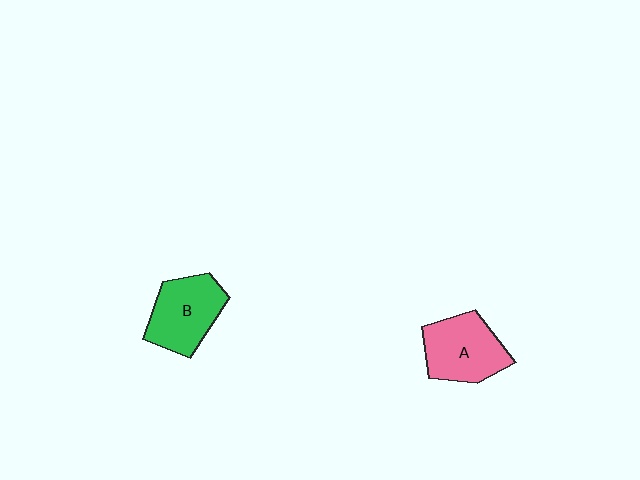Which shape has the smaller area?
Shape B (green).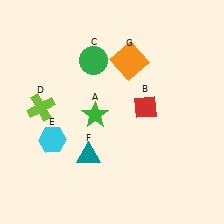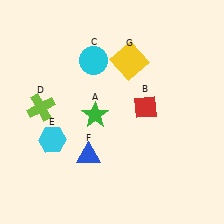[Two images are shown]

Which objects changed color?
C changed from green to cyan. F changed from teal to blue. G changed from orange to yellow.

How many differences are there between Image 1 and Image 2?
There are 3 differences between the two images.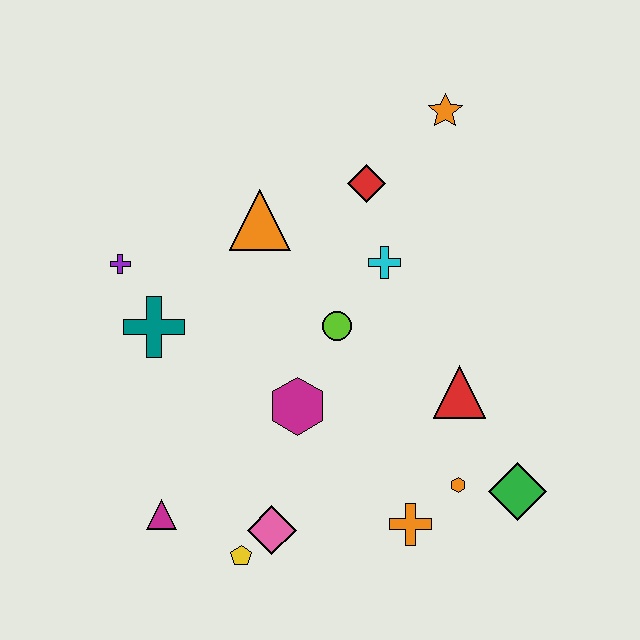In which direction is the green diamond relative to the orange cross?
The green diamond is to the right of the orange cross.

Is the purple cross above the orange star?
No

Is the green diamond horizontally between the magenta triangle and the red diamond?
No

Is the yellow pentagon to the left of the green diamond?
Yes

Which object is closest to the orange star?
The red diamond is closest to the orange star.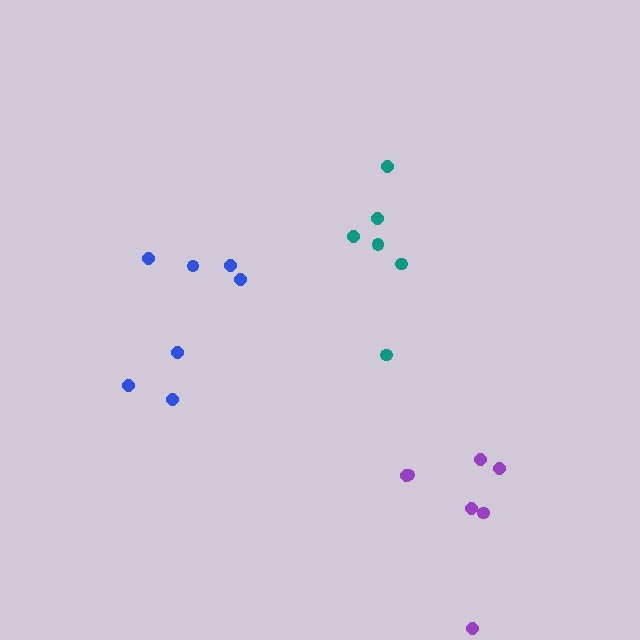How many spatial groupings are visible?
There are 3 spatial groupings.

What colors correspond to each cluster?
The clusters are colored: blue, teal, purple.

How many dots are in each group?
Group 1: 7 dots, Group 2: 6 dots, Group 3: 7 dots (20 total).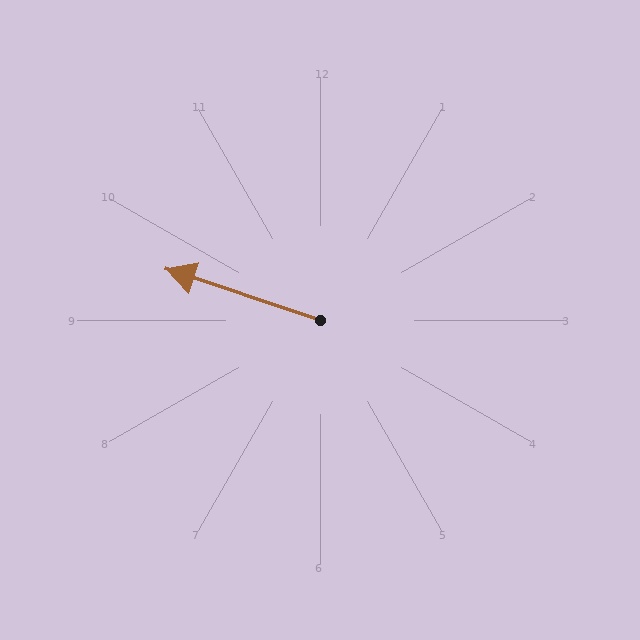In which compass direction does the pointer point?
West.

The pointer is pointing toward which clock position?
Roughly 10 o'clock.